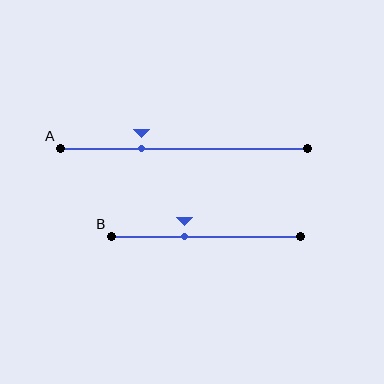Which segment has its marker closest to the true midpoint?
Segment B has its marker closest to the true midpoint.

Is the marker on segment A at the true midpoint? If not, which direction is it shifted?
No, the marker on segment A is shifted to the left by about 17% of the segment length.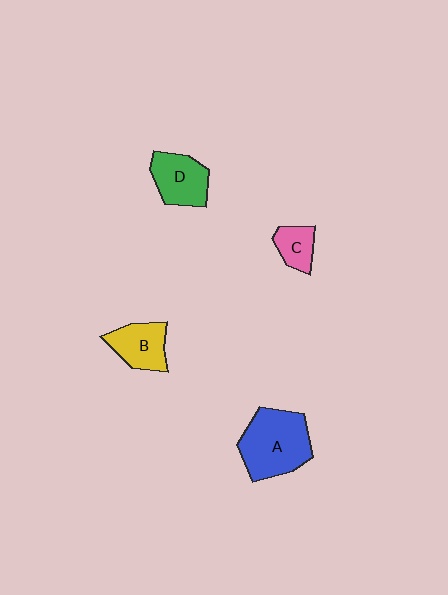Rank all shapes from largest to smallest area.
From largest to smallest: A (blue), D (green), B (yellow), C (pink).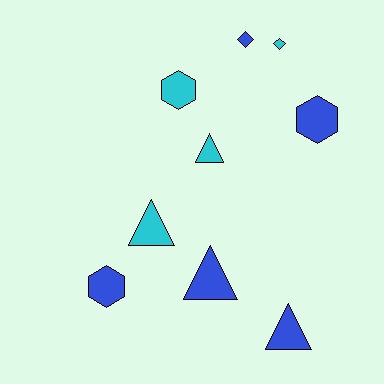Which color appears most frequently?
Blue, with 5 objects.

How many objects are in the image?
There are 9 objects.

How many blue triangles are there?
There are 2 blue triangles.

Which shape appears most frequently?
Triangle, with 4 objects.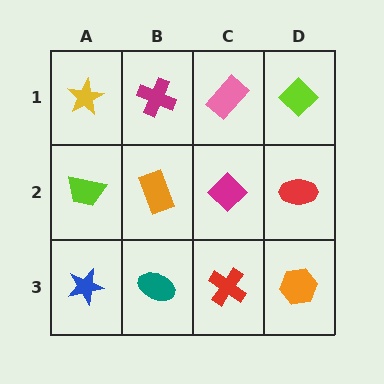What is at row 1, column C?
A pink rectangle.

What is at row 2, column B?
An orange rectangle.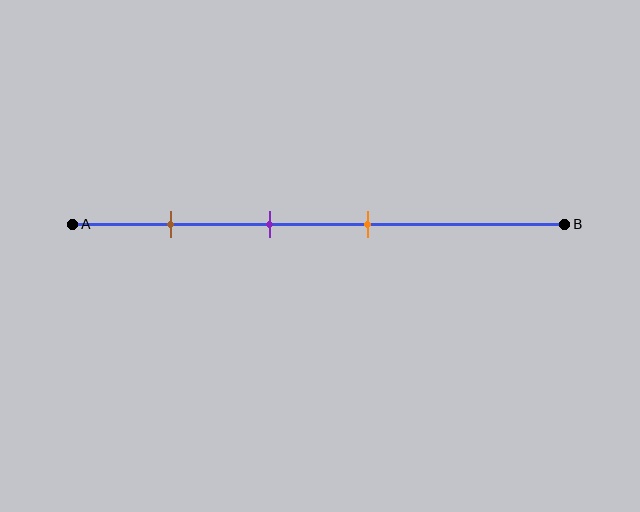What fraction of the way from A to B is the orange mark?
The orange mark is approximately 60% (0.6) of the way from A to B.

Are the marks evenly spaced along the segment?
Yes, the marks are approximately evenly spaced.